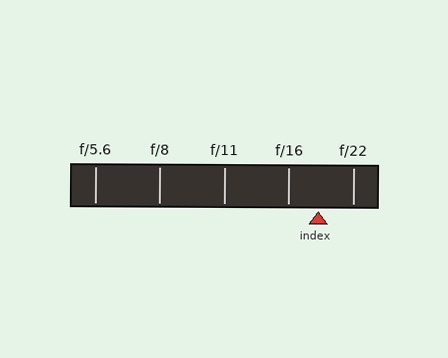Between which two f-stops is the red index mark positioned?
The index mark is between f/16 and f/22.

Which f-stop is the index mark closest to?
The index mark is closest to f/16.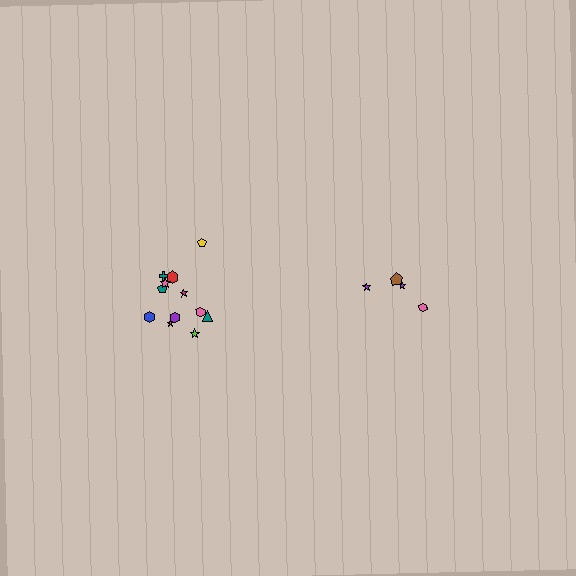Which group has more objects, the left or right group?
The left group.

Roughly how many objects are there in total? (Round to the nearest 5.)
Roughly 15 objects in total.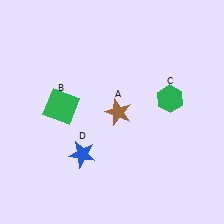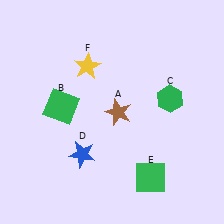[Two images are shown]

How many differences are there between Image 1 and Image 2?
There are 2 differences between the two images.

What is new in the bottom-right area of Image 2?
A green square (E) was added in the bottom-right area of Image 2.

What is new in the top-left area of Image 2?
A yellow star (F) was added in the top-left area of Image 2.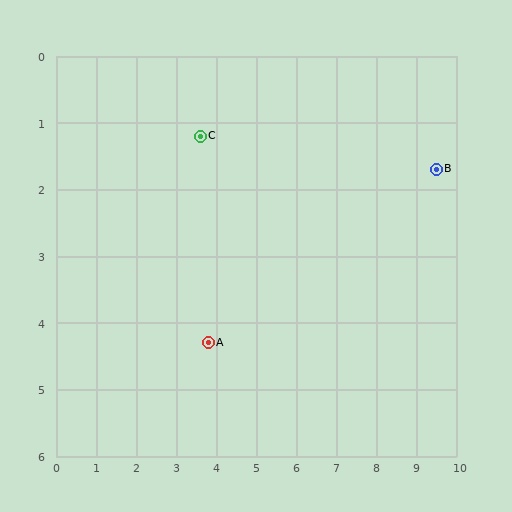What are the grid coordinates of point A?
Point A is at approximately (3.8, 4.3).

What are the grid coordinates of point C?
Point C is at approximately (3.6, 1.2).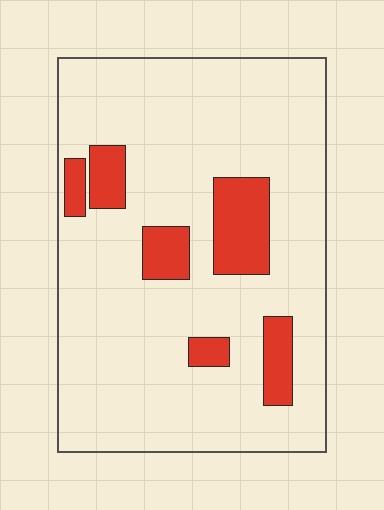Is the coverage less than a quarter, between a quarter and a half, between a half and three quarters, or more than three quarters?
Less than a quarter.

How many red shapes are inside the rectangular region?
6.